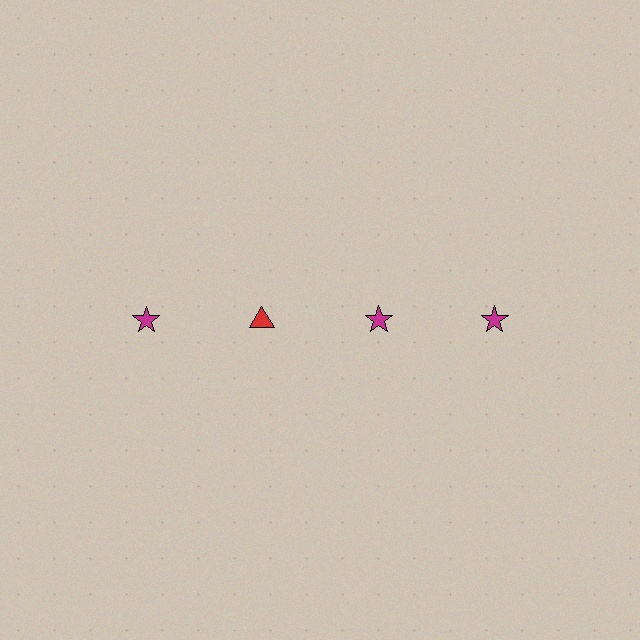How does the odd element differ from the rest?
It differs in both color (red instead of magenta) and shape (triangle instead of star).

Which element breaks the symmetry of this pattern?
The red triangle in the top row, second from left column breaks the symmetry. All other shapes are magenta stars.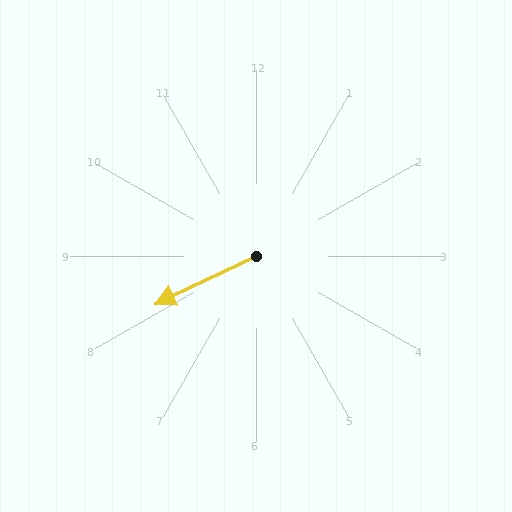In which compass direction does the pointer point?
Southwest.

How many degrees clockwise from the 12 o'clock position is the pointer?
Approximately 245 degrees.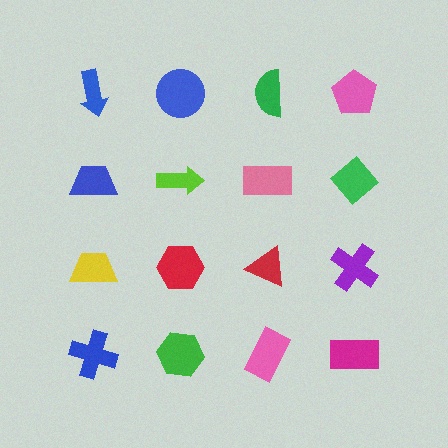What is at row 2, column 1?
A blue trapezoid.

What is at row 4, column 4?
A magenta rectangle.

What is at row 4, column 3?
A pink rectangle.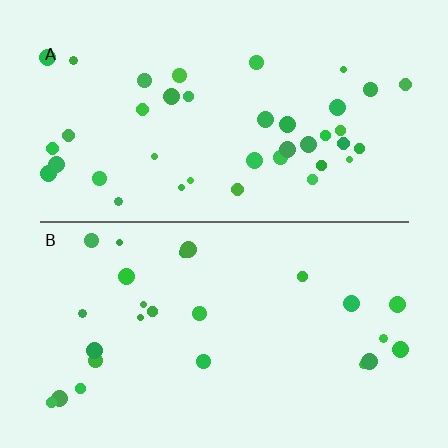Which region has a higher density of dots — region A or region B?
A (the top).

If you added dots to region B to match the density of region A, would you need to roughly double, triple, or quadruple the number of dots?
Approximately double.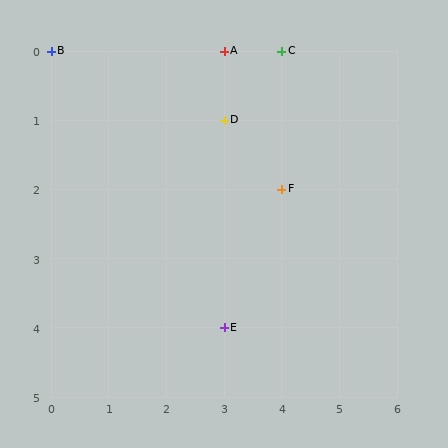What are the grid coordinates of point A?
Point A is at grid coordinates (3, 0).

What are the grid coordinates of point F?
Point F is at grid coordinates (4, 2).